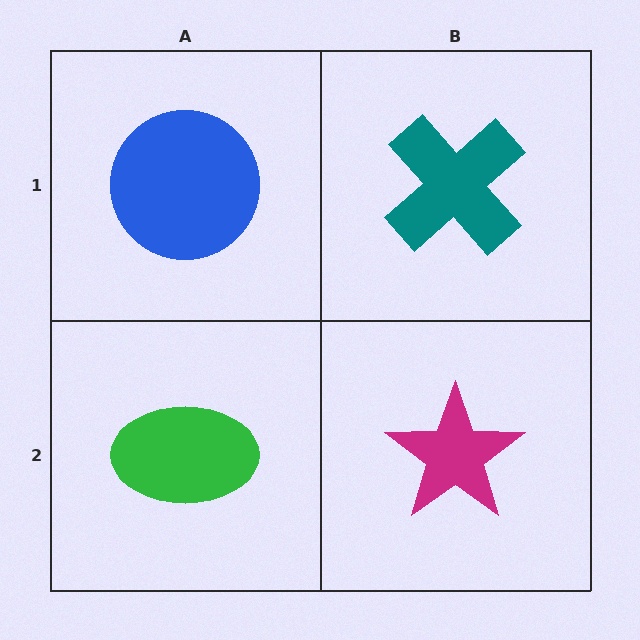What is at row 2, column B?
A magenta star.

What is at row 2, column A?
A green ellipse.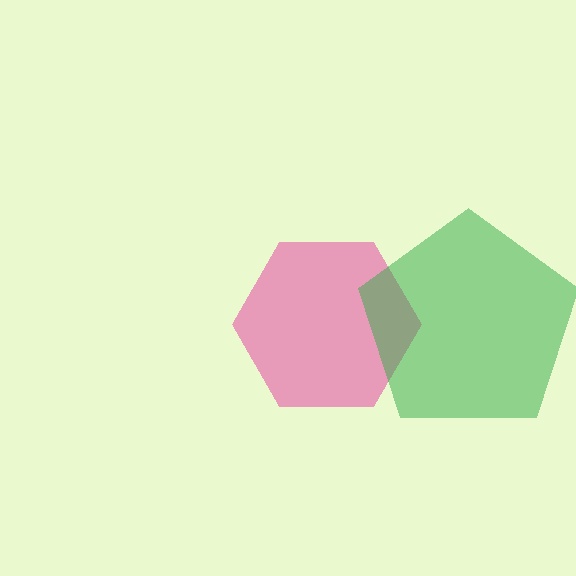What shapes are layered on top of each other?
The layered shapes are: a pink hexagon, a green pentagon.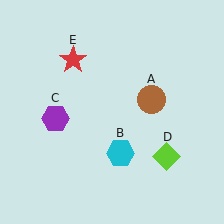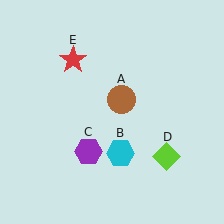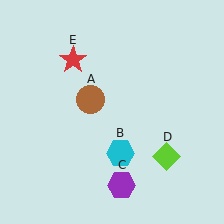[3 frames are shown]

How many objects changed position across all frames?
2 objects changed position: brown circle (object A), purple hexagon (object C).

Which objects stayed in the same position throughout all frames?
Cyan hexagon (object B) and lime diamond (object D) and red star (object E) remained stationary.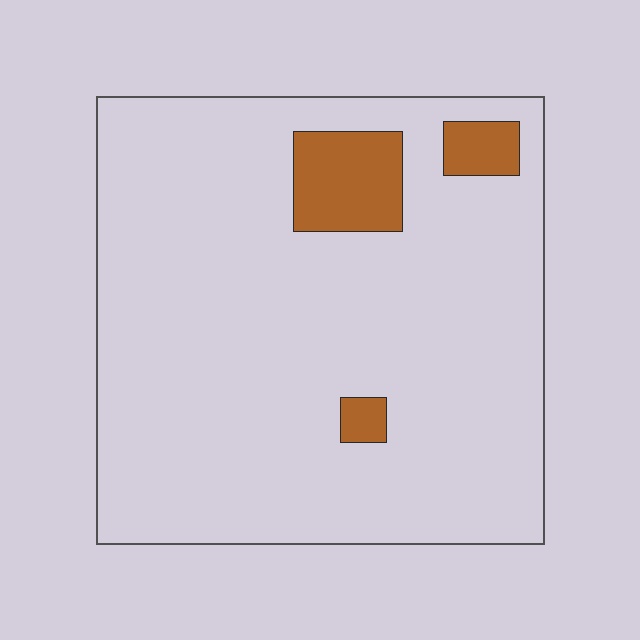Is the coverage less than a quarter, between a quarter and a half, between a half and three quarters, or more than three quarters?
Less than a quarter.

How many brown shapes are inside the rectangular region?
3.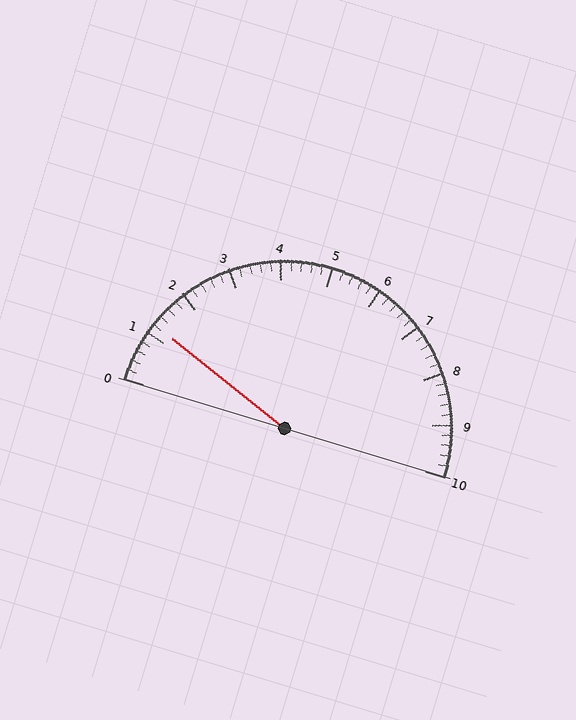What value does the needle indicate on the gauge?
The needle indicates approximately 1.2.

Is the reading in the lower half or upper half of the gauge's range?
The reading is in the lower half of the range (0 to 10).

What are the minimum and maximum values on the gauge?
The gauge ranges from 0 to 10.